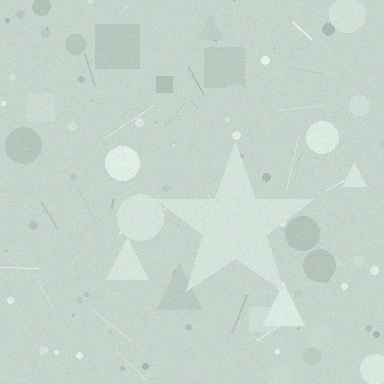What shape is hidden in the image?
A star is hidden in the image.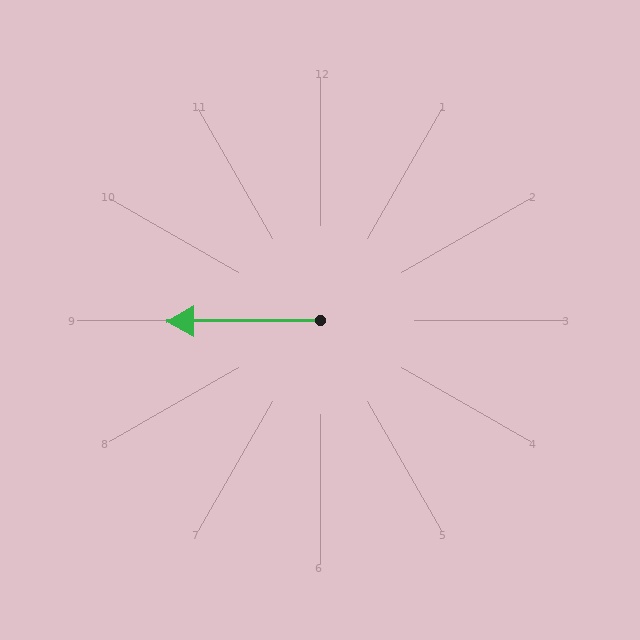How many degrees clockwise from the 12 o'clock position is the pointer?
Approximately 270 degrees.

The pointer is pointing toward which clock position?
Roughly 9 o'clock.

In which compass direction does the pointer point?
West.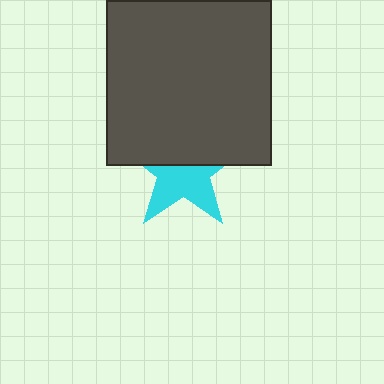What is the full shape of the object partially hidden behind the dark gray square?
The partially hidden object is a cyan star.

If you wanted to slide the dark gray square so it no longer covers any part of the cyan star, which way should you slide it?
Slide it up — that is the most direct way to separate the two shapes.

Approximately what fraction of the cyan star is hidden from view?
Roughly 49% of the cyan star is hidden behind the dark gray square.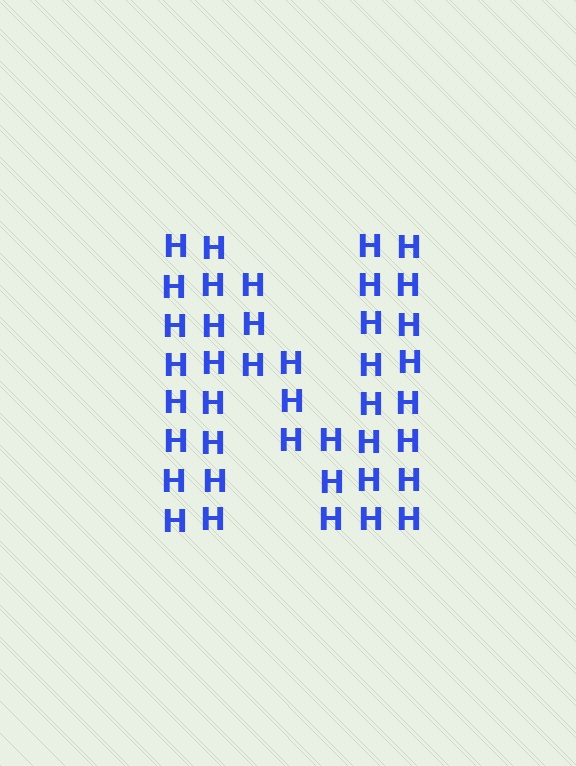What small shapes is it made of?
It is made of small letter H's.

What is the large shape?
The large shape is the letter N.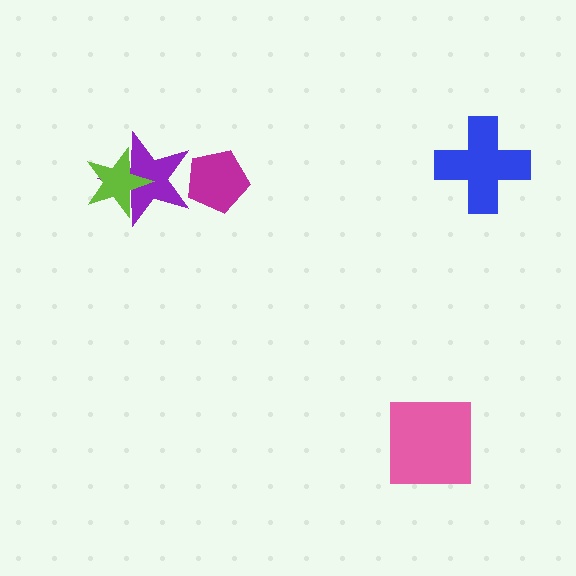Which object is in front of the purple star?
The lime star is in front of the purple star.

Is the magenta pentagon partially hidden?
Yes, it is partially covered by another shape.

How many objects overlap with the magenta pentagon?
1 object overlaps with the magenta pentagon.